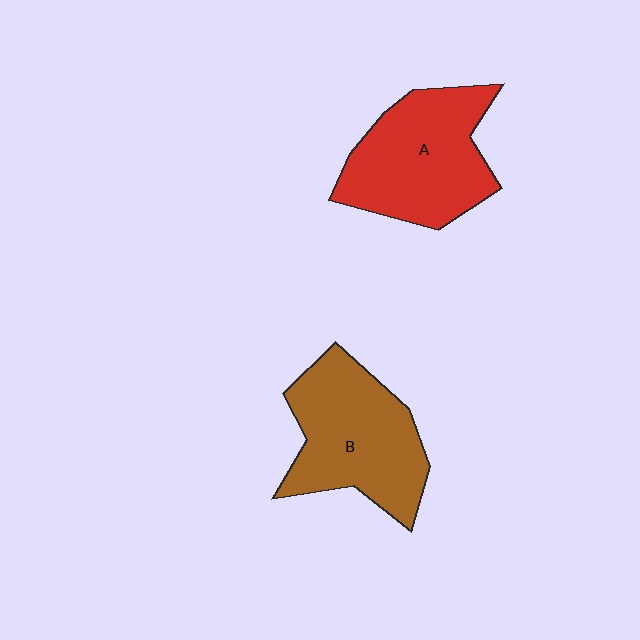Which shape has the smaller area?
Shape A (red).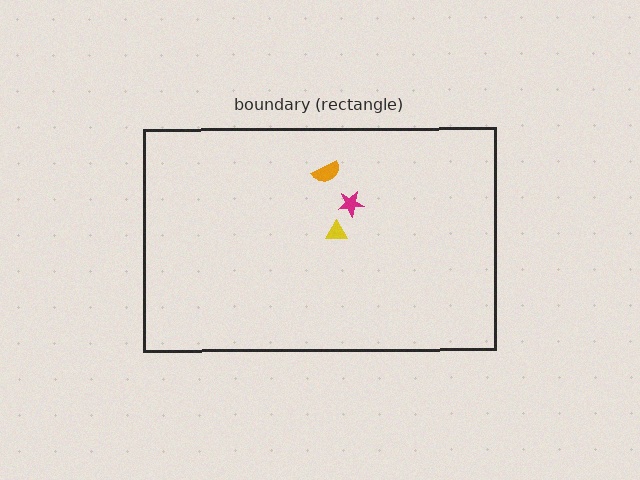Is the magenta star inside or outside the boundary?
Inside.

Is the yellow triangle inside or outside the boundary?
Inside.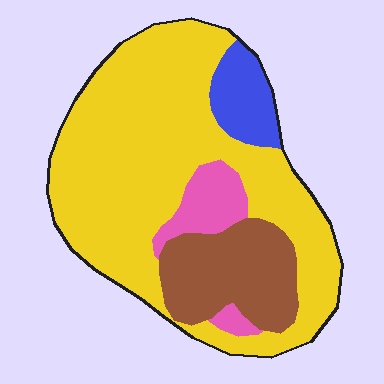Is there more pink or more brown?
Brown.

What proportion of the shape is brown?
Brown covers 18% of the shape.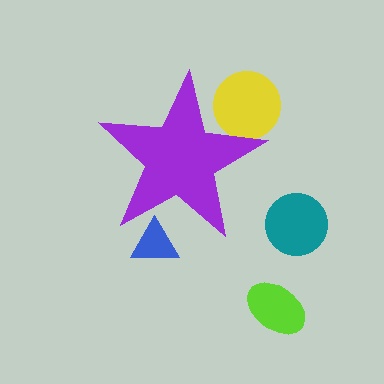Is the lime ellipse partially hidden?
No, the lime ellipse is fully visible.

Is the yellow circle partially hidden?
Yes, the yellow circle is partially hidden behind the purple star.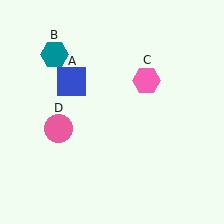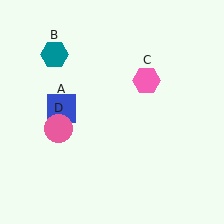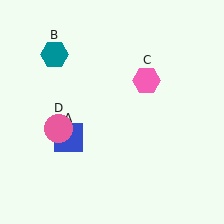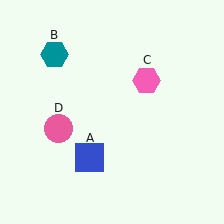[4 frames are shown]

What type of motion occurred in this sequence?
The blue square (object A) rotated counterclockwise around the center of the scene.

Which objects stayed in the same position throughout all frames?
Teal hexagon (object B) and pink hexagon (object C) and pink circle (object D) remained stationary.